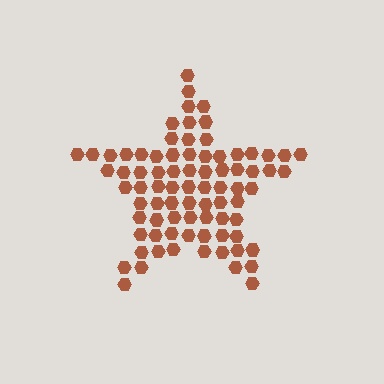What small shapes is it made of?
It is made of small hexagons.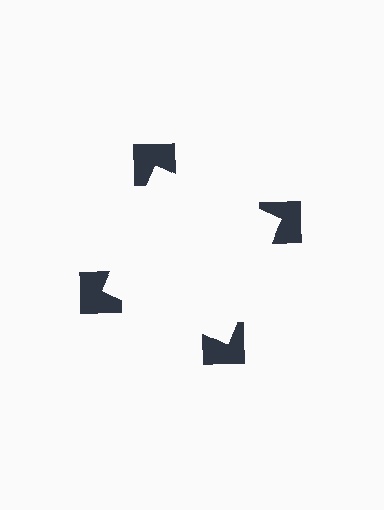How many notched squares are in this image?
There are 4 — one at each vertex of the illusory square.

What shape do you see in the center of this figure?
An illusory square — its edges are inferred from the aligned wedge cuts in the notched squares, not physically drawn.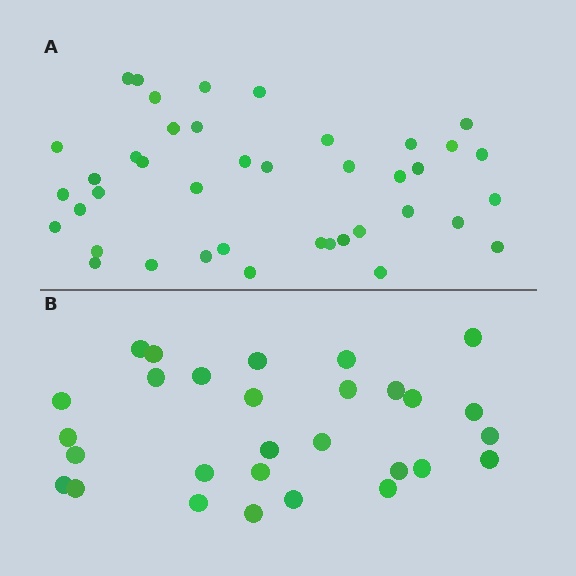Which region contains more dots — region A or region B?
Region A (the top region) has more dots.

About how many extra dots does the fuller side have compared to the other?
Region A has roughly 12 or so more dots than region B.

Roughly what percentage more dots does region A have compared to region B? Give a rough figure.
About 40% more.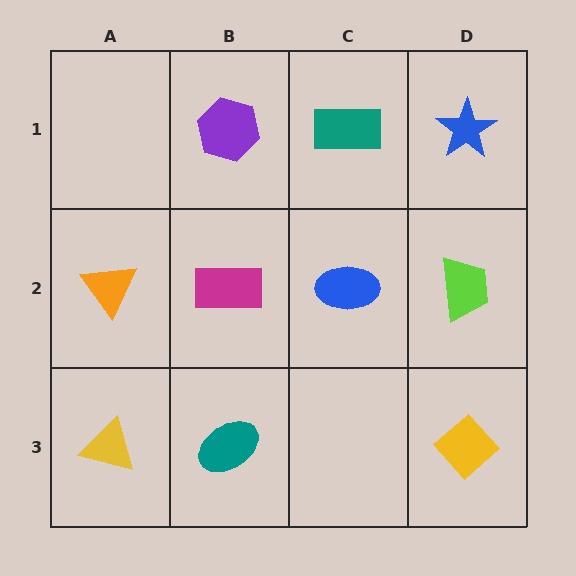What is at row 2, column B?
A magenta rectangle.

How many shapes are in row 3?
3 shapes.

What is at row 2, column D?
A lime trapezoid.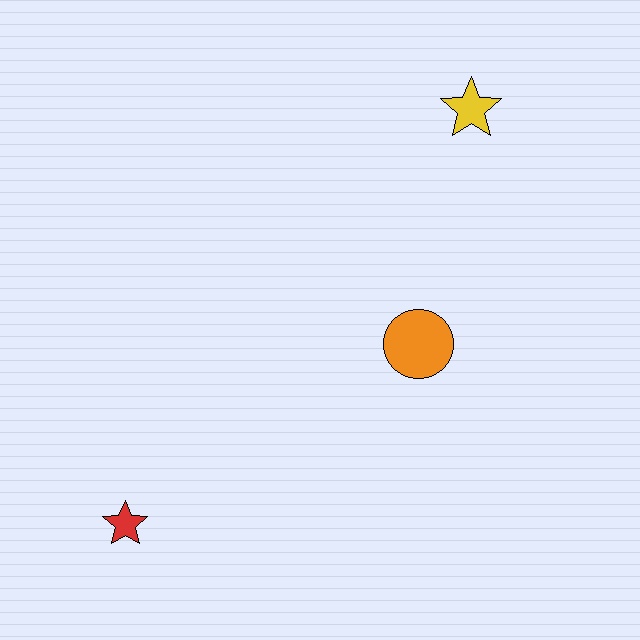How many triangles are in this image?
There are no triangles.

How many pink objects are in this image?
There are no pink objects.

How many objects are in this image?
There are 3 objects.